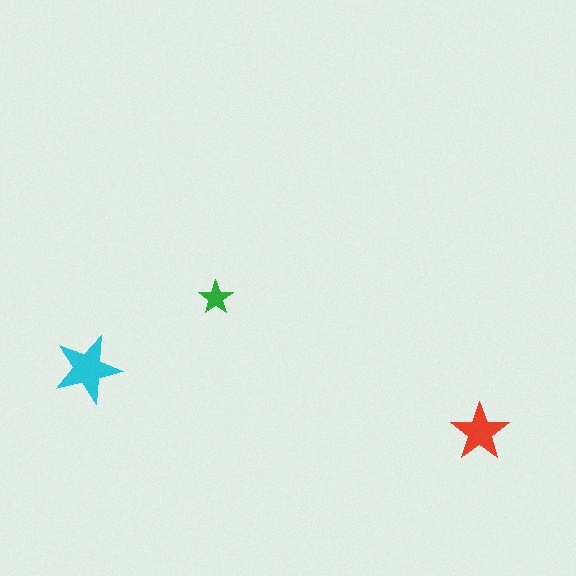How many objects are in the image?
There are 3 objects in the image.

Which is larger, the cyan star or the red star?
The cyan one.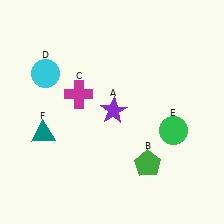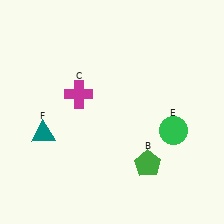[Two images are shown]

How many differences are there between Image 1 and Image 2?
There are 2 differences between the two images.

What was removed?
The cyan circle (D), the purple star (A) were removed in Image 2.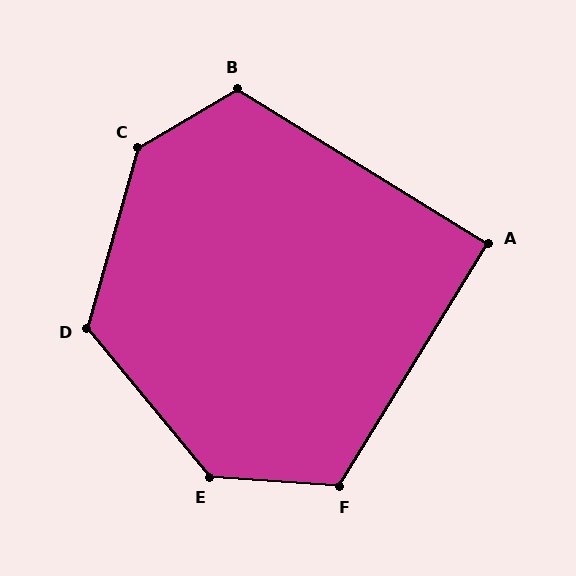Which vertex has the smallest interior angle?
A, at approximately 90 degrees.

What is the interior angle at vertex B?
Approximately 118 degrees (obtuse).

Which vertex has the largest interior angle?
C, at approximately 136 degrees.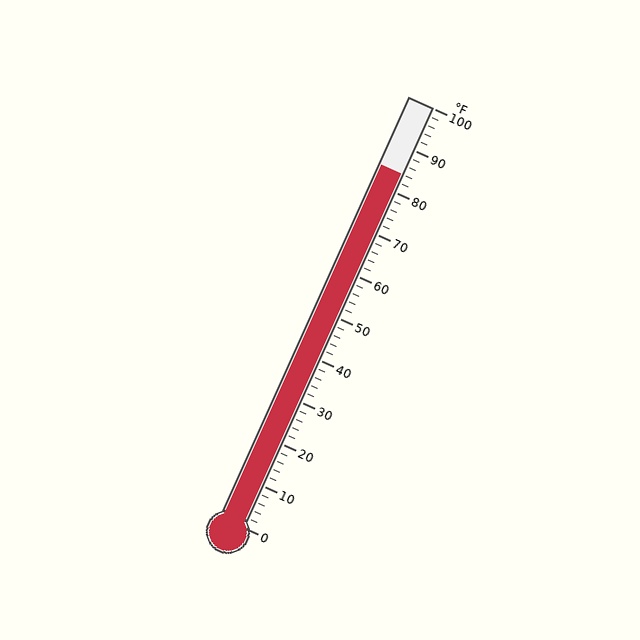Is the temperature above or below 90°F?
The temperature is below 90°F.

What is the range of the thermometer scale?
The thermometer scale ranges from 0°F to 100°F.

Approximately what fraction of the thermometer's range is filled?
The thermometer is filled to approximately 85% of its range.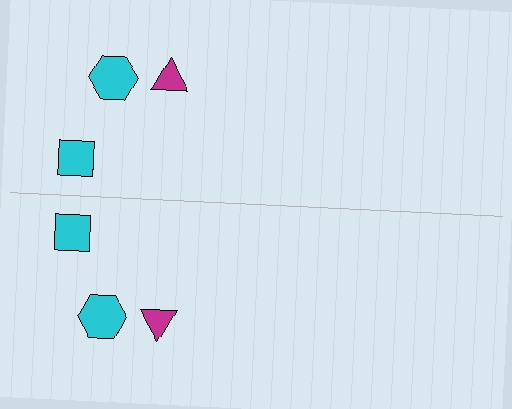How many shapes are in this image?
There are 6 shapes in this image.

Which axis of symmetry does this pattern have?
The pattern has a horizontal axis of symmetry running through the center of the image.